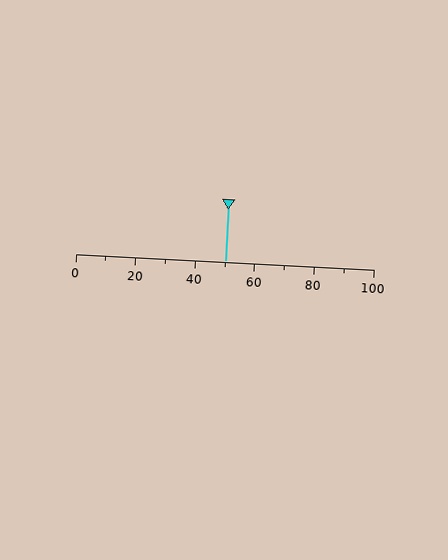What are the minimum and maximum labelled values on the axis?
The axis runs from 0 to 100.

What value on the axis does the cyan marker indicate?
The marker indicates approximately 50.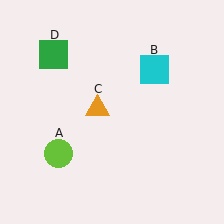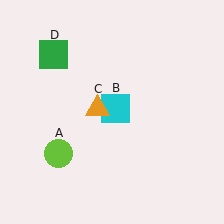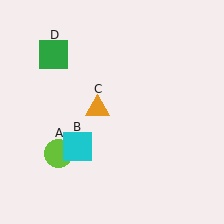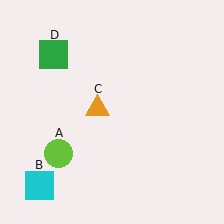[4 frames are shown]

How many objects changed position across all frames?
1 object changed position: cyan square (object B).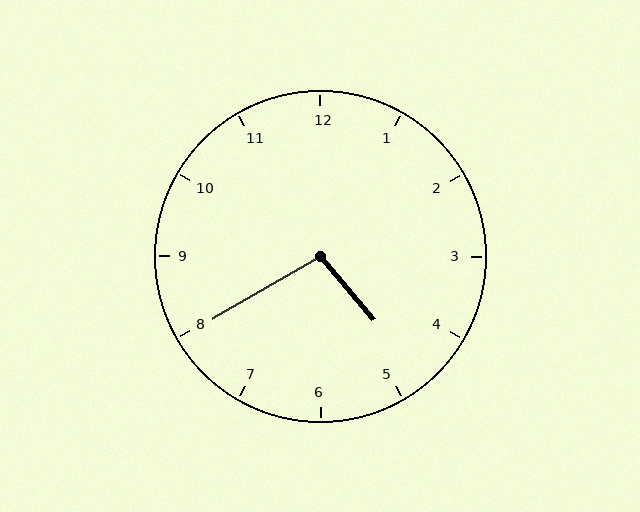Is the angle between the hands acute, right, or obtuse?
It is obtuse.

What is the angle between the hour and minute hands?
Approximately 100 degrees.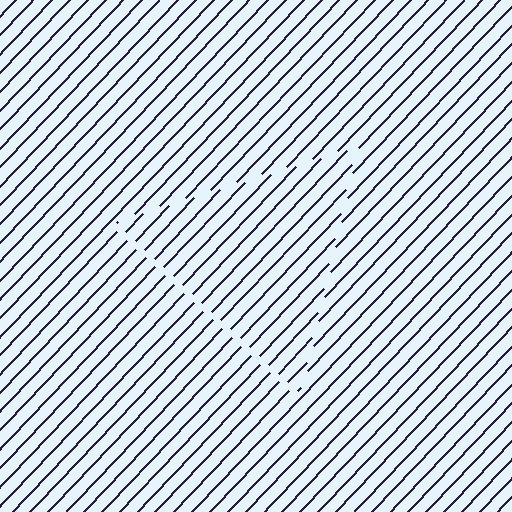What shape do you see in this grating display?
An illusory triangle. The interior of the shape contains the same grating, shifted by half a period — the contour is defined by the phase discontinuity where line-ends from the inner and outer gratings abut.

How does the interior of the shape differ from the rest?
The interior of the shape contains the same grating, shifted by half a period — the contour is defined by the phase discontinuity where line-ends from the inner and outer gratings abut.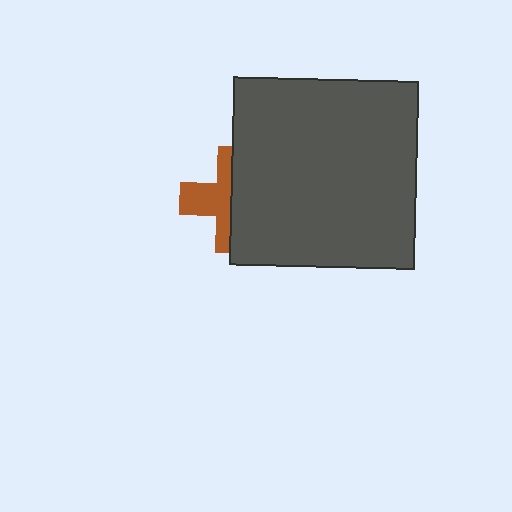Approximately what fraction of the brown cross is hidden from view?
Roughly 54% of the brown cross is hidden behind the dark gray rectangle.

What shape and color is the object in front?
The object in front is a dark gray rectangle.